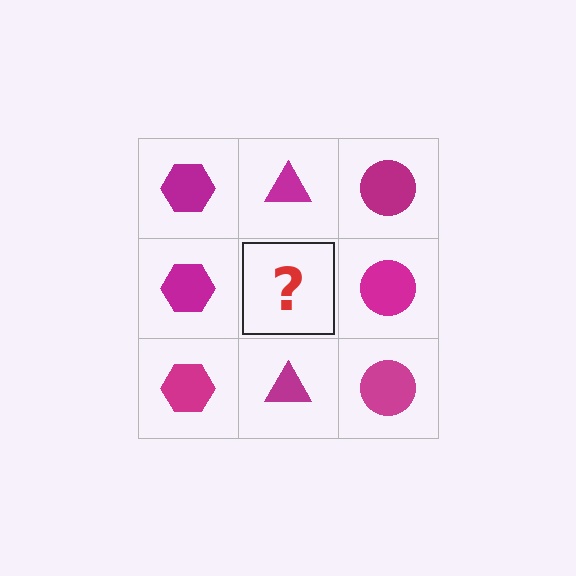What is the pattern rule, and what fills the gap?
The rule is that each column has a consistent shape. The gap should be filled with a magenta triangle.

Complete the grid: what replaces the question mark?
The question mark should be replaced with a magenta triangle.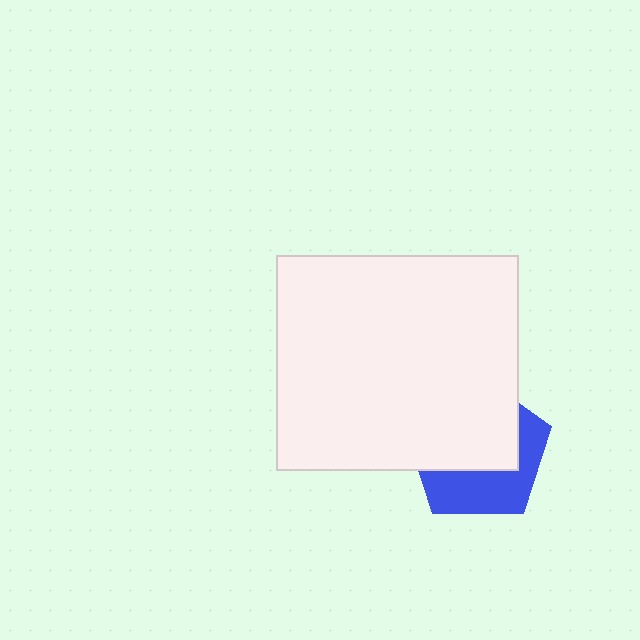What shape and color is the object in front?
The object in front is a white rectangle.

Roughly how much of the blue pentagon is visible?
A small part of it is visible (roughly 41%).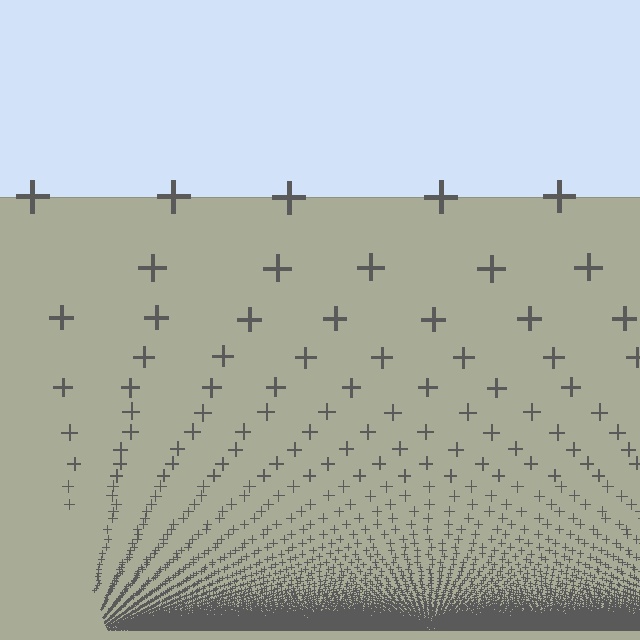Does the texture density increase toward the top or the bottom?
Density increases toward the bottom.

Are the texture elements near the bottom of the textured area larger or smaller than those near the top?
Smaller. The gradient is inverted — elements near the bottom are smaller and denser.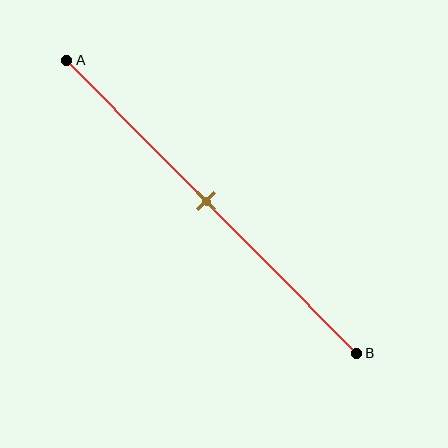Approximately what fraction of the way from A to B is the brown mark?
The brown mark is approximately 50% of the way from A to B.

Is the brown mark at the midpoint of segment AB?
Yes, the mark is approximately at the midpoint.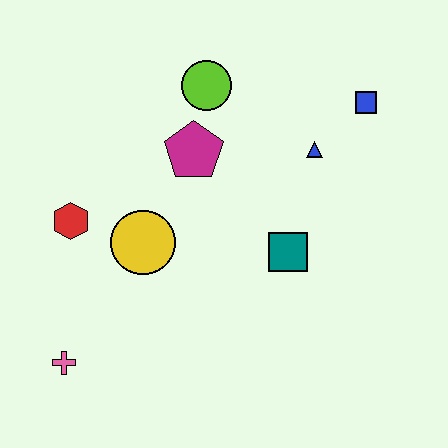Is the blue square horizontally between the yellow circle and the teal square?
No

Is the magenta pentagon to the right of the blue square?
No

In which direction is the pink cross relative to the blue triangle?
The pink cross is to the left of the blue triangle.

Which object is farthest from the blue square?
The pink cross is farthest from the blue square.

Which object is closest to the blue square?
The blue triangle is closest to the blue square.